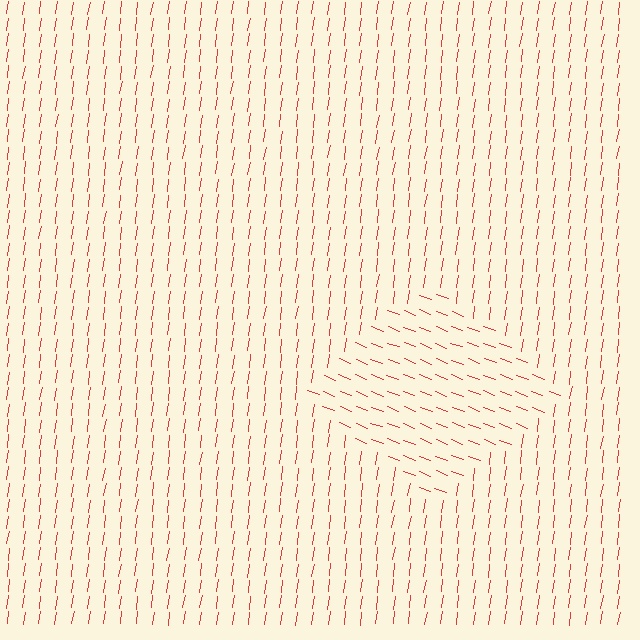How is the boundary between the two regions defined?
The boundary is defined purely by a change in line orientation (approximately 77 degrees difference). All lines are the same color and thickness.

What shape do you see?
I see a diamond.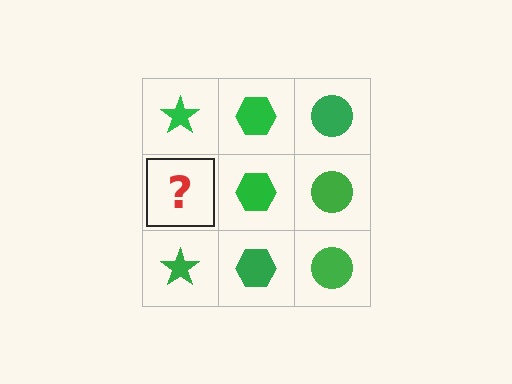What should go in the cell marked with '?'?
The missing cell should contain a green star.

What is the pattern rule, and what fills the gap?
The rule is that each column has a consistent shape. The gap should be filled with a green star.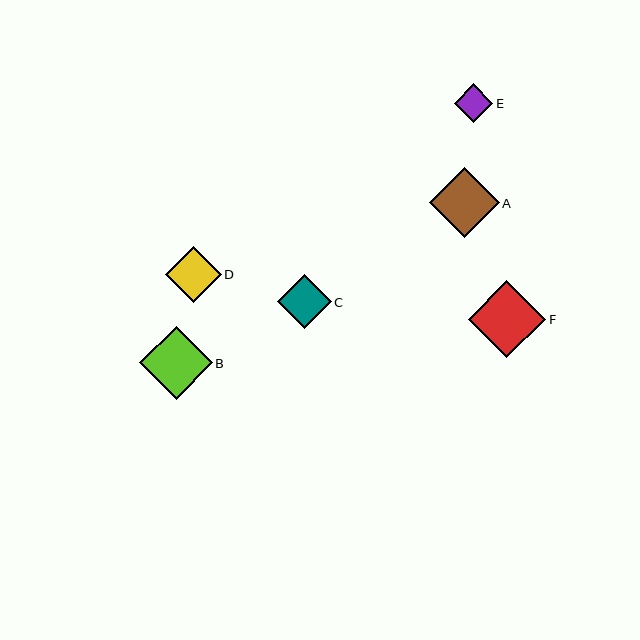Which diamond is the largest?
Diamond F is the largest with a size of approximately 78 pixels.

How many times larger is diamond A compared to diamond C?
Diamond A is approximately 1.3 times the size of diamond C.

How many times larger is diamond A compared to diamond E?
Diamond A is approximately 1.8 times the size of diamond E.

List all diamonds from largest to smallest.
From largest to smallest: F, B, A, D, C, E.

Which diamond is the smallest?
Diamond E is the smallest with a size of approximately 39 pixels.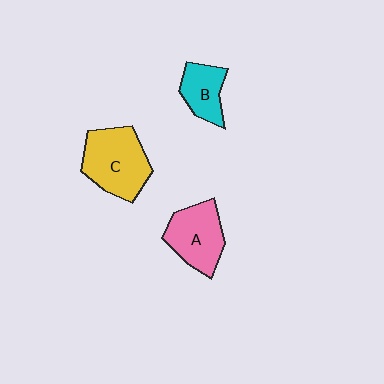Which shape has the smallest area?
Shape B (cyan).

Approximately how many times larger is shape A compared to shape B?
Approximately 1.5 times.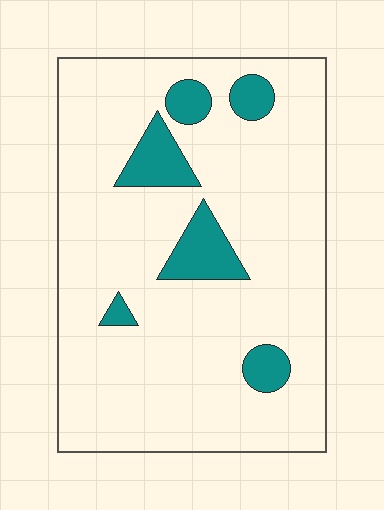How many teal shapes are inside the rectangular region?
6.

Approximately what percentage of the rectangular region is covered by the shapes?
Approximately 15%.